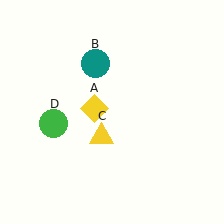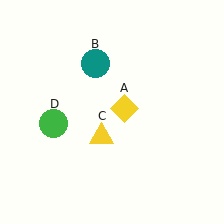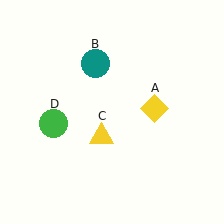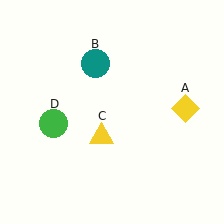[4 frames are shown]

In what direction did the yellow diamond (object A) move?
The yellow diamond (object A) moved right.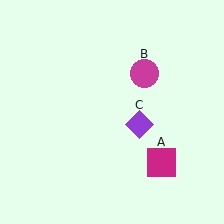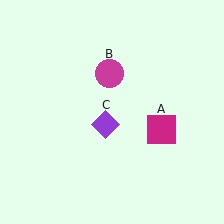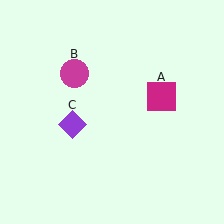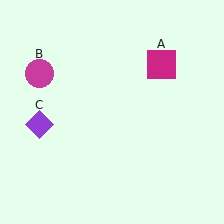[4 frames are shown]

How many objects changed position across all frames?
3 objects changed position: magenta square (object A), magenta circle (object B), purple diamond (object C).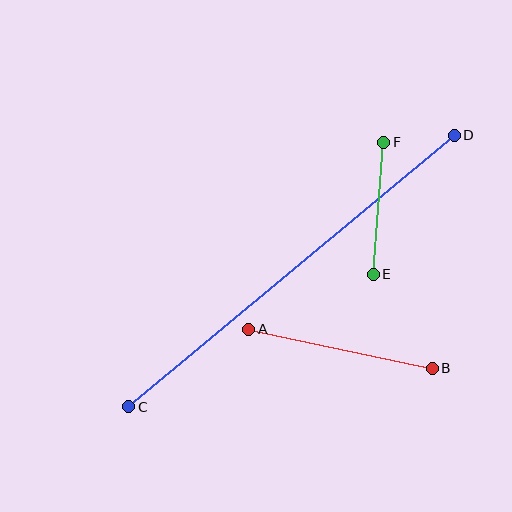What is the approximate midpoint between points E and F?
The midpoint is at approximately (379, 208) pixels.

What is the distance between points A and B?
The distance is approximately 187 pixels.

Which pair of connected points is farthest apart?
Points C and D are farthest apart.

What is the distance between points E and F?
The distance is approximately 133 pixels.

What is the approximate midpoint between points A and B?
The midpoint is at approximately (341, 349) pixels.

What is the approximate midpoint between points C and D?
The midpoint is at approximately (291, 271) pixels.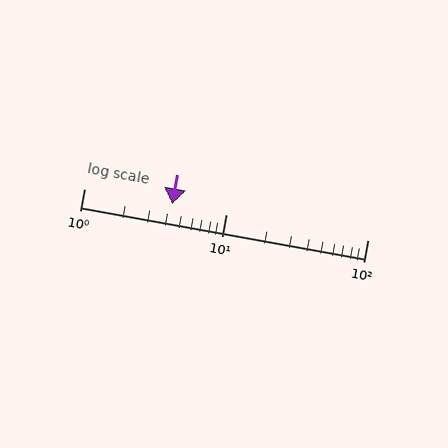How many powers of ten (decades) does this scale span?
The scale spans 2 decades, from 1 to 100.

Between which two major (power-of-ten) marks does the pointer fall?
The pointer is between 1 and 10.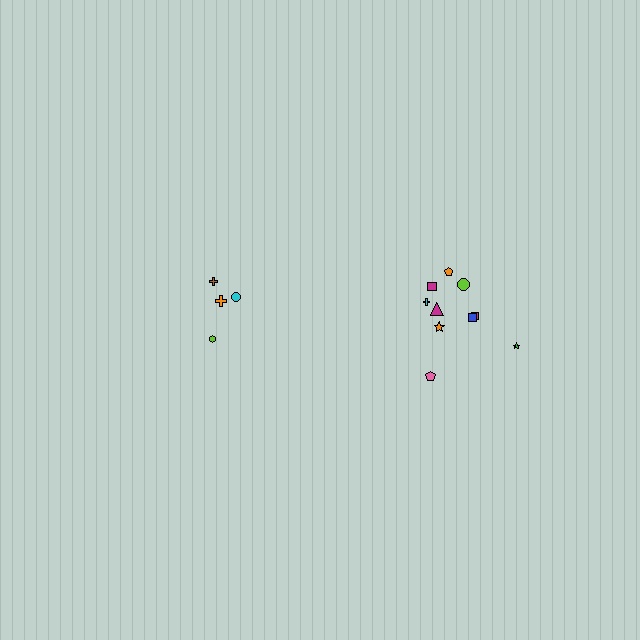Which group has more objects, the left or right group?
The right group.